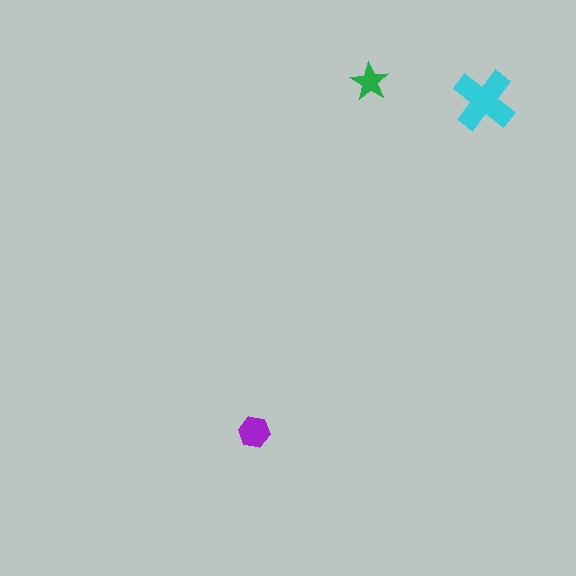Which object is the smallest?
The green star.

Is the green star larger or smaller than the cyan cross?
Smaller.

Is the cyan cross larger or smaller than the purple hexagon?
Larger.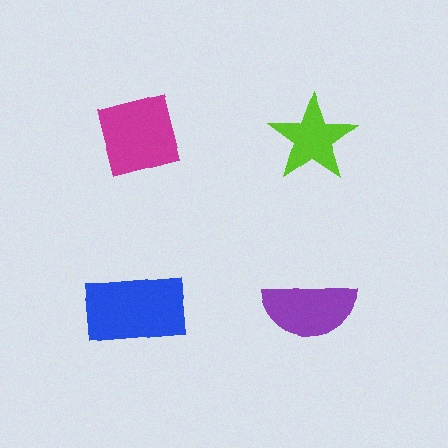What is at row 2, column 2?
A purple semicircle.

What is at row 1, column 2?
A lime star.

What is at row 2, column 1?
A blue rectangle.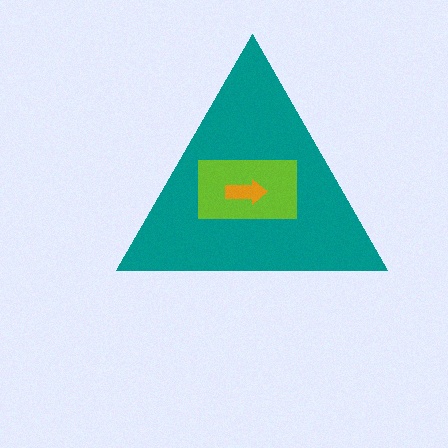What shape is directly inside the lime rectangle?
The orange arrow.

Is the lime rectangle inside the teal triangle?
Yes.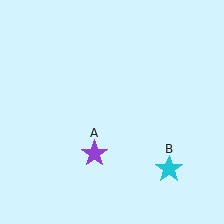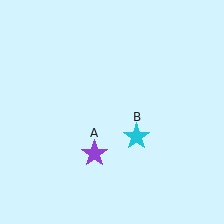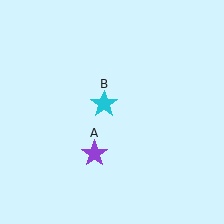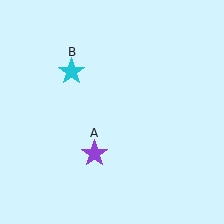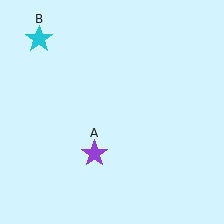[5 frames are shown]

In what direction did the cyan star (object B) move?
The cyan star (object B) moved up and to the left.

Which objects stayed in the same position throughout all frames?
Purple star (object A) remained stationary.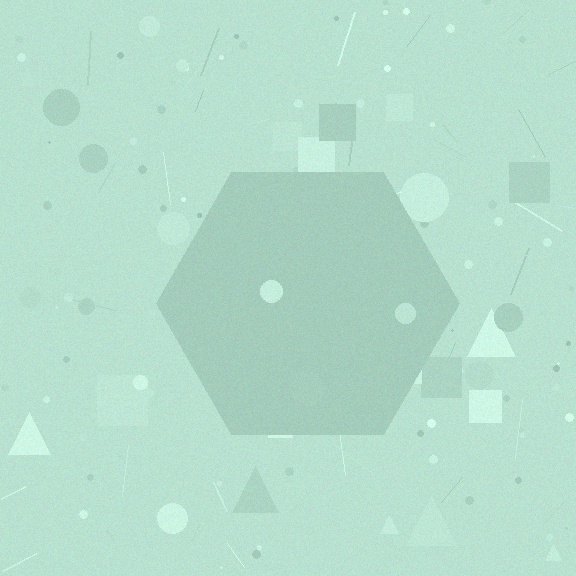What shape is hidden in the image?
A hexagon is hidden in the image.